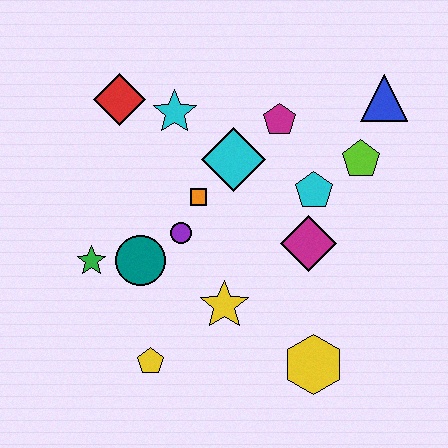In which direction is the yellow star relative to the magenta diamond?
The yellow star is to the left of the magenta diamond.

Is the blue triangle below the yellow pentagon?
No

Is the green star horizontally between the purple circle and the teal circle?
No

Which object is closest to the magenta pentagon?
The cyan diamond is closest to the magenta pentagon.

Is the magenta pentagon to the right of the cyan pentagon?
No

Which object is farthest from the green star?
The blue triangle is farthest from the green star.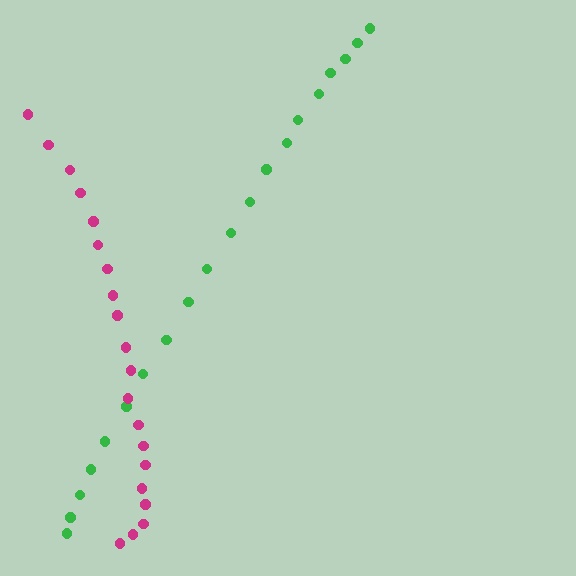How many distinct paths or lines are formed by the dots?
There are 2 distinct paths.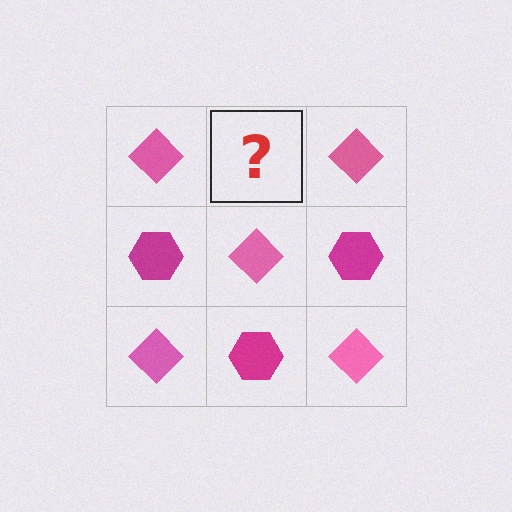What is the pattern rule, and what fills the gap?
The rule is that it alternates pink diamond and magenta hexagon in a checkerboard pattern. The gap should be filled with a magenta hexagon.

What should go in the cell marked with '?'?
The missing cell should contain a magenta hexagon.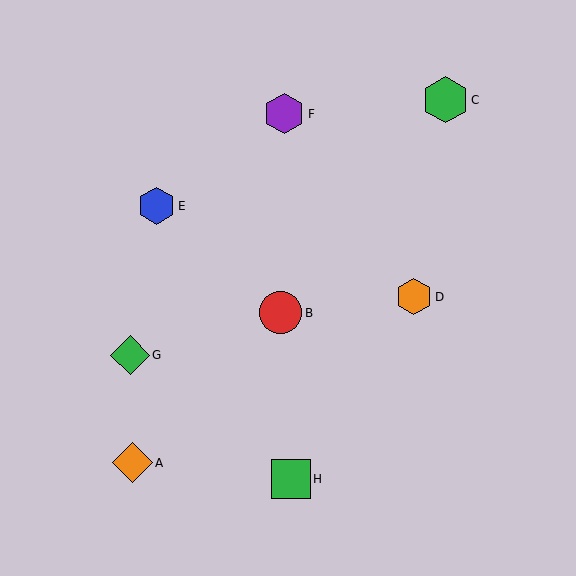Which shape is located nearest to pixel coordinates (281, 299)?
The red circle (labeled B) at (281, 313) is nearest to that location.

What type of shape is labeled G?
Shape G is a green diamond.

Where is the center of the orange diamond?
The center of the orange diamond is at (132, 463).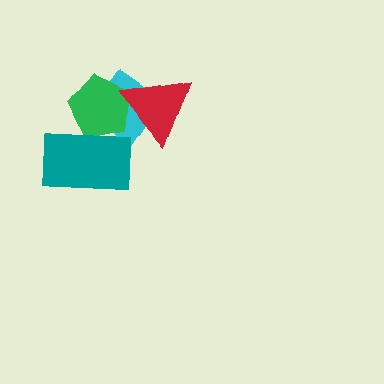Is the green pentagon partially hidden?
Yes, it is partially covered by another shape.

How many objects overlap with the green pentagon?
3 objects overlap with the green pentagon.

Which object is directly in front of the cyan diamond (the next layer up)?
The green pentagon is directly in front of the cyan diamond.